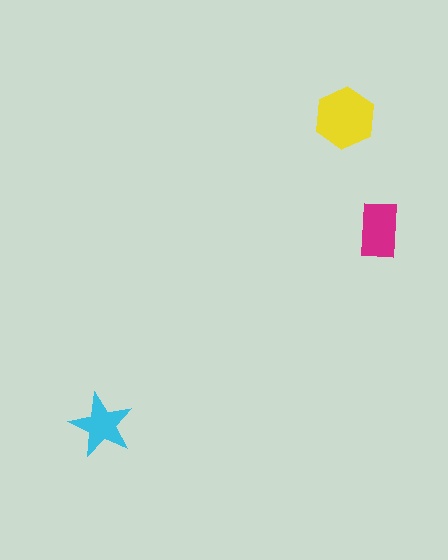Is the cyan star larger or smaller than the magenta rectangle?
Smaller.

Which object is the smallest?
The cyan star.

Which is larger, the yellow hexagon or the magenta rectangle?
The yellow hexagon.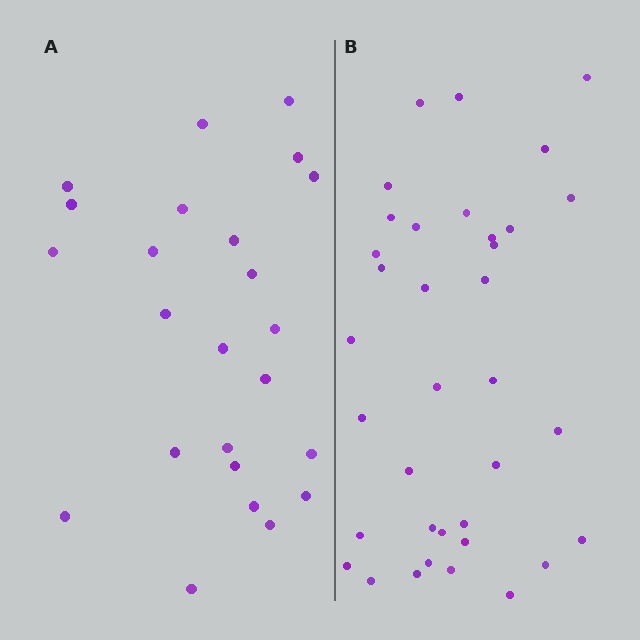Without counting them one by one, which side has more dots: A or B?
Region B (the right region) has more dots.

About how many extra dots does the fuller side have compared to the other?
Region B has roughly 12 or so more dots than region A.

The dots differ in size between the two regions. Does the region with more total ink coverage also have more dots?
No. Region A has more total ink coverage because its dots are larger, but region B actually contains more individual dots. Total area can be misleading — the number of items is what matters here.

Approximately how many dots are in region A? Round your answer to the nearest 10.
About 20 dots. (The exact count is 24, which rounds to 20.)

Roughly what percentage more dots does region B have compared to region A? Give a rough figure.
About 50% more.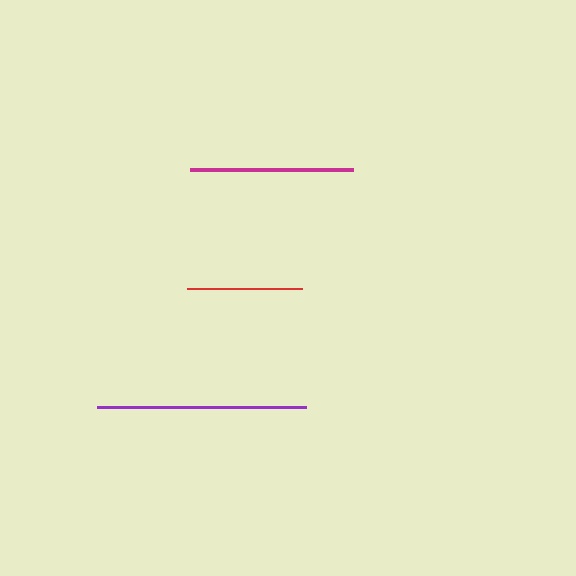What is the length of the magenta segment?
The magenta segment is approximately 163 pixels long.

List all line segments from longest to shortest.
From longest to shortest: purple, magenta, red.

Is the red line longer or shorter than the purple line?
The purple line is longer than the red line.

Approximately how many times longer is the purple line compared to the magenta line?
The purple line is approximately 1.3 times the length of the magenta line.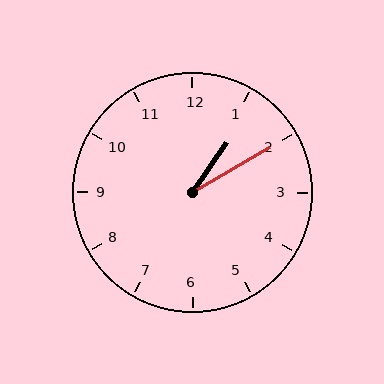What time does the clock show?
1:10.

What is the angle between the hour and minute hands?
Approximately 25 degrees.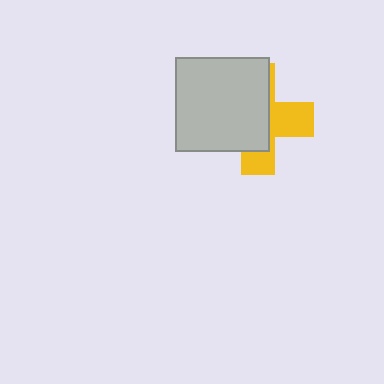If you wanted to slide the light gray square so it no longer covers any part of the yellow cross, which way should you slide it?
Slide it left — that is the most direct way to separate the two shapes.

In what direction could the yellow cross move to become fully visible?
The yellow cross could move right. That would shift it out from behind the light gray square entirely.